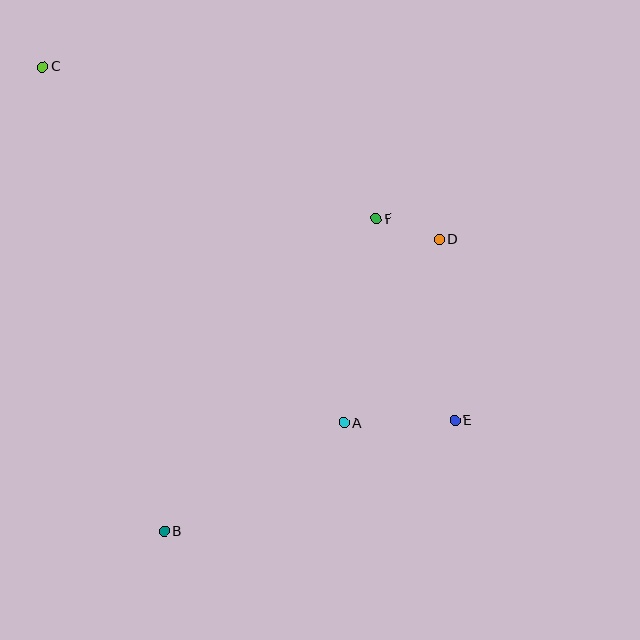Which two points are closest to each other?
Points D and F are closest to each other.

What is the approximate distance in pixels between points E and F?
The distance between E and F is approximately 217 pixels.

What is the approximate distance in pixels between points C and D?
The distance between C and D is approximately 433 pixels.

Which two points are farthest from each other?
Points C and E are farthest from each other.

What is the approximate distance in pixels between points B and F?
The distance between B and F is approximately 377 pixels.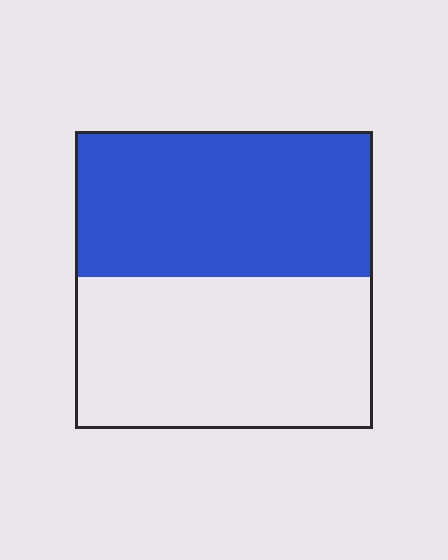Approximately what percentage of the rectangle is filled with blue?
Approximately 50%.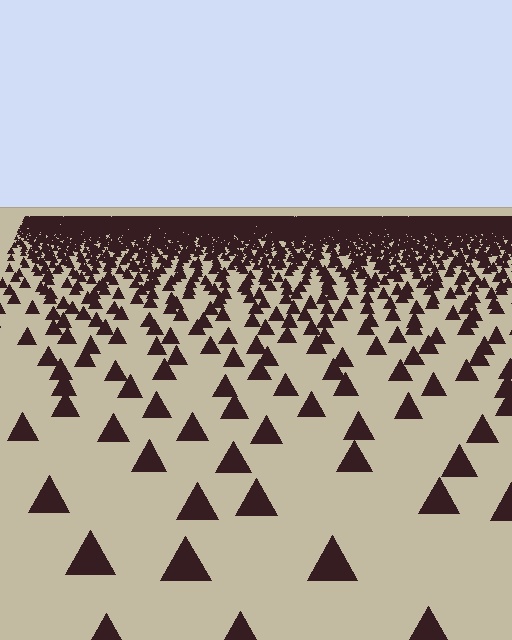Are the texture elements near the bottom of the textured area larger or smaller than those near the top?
Larger. Near the bottom, elements are closer to the viewer and appear at a bigger on-screen size.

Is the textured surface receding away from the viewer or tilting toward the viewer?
The surface is receding away from the viewer. Texture elements get smaller and denser toward the top.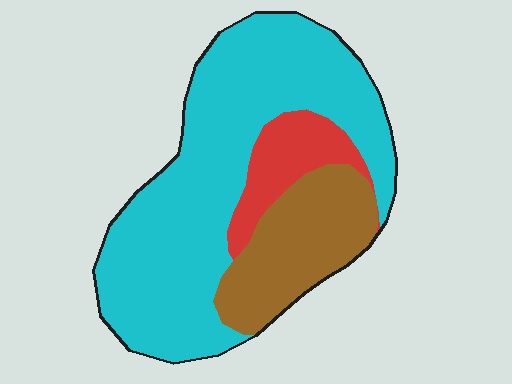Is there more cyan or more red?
Cyan.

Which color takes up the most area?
Cyan, at roughly 65%.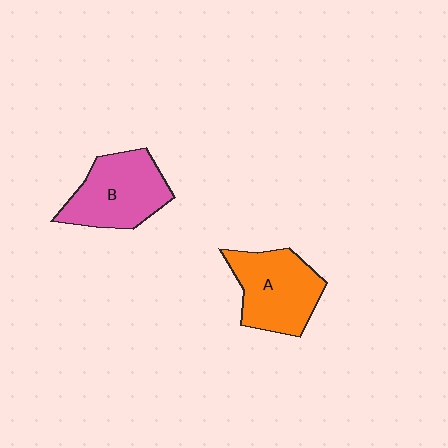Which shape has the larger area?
Shape B (pink).